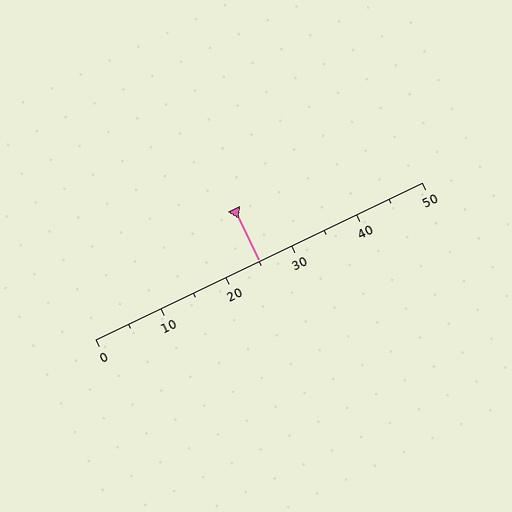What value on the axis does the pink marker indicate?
The marker indicates approximately 25.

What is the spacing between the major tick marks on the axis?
The major ticks are spaced 10 apart.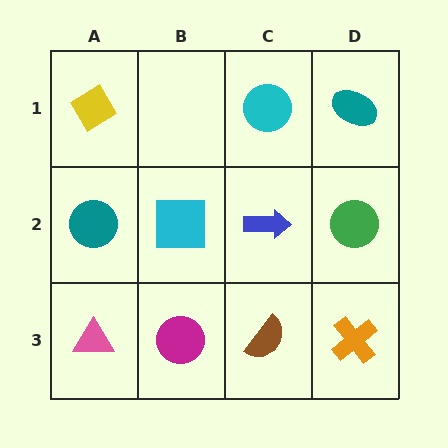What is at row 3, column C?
A brown semicircle.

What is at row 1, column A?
A yellow diamond.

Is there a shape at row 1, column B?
No, that cell is empty.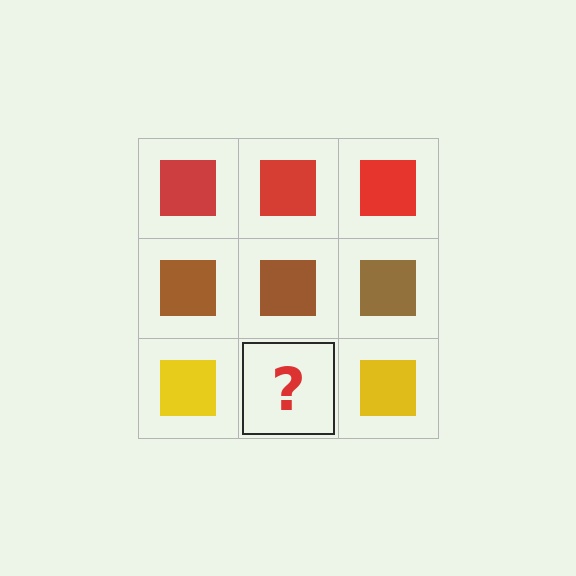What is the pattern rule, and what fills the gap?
The rule is that each row has a consistent color. The gap should be filled with a yellow square.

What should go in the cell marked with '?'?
The missing cell should contain a yellow square.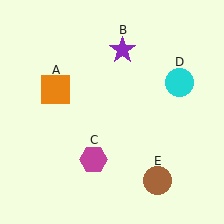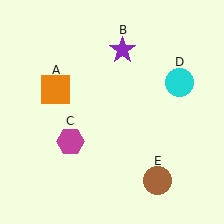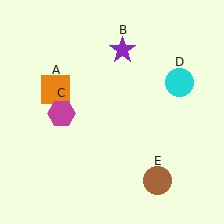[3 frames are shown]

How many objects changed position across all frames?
1 object changed position: magenta hexagon (object C).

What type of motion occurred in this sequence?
The magenta hexagon (object C) rotated clockwise around the center of the scene.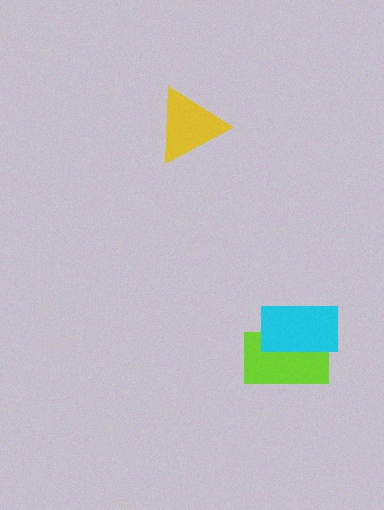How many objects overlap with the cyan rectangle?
1 object overlaps with the cyan rectangle.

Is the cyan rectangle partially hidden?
No, no other shape covers it.